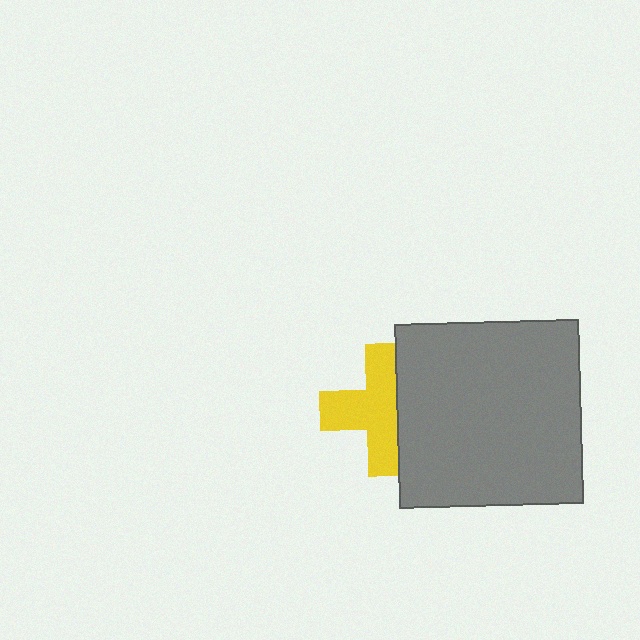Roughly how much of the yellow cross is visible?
About half of it is visible (roughly 65%).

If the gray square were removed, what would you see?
You would see the complete yellow cross.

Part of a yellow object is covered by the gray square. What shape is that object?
It is a cross.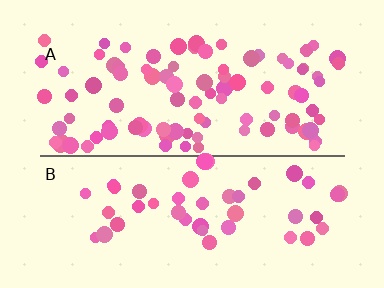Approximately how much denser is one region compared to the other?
Approximately 1.9× — region A over region B.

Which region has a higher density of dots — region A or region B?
A (the top).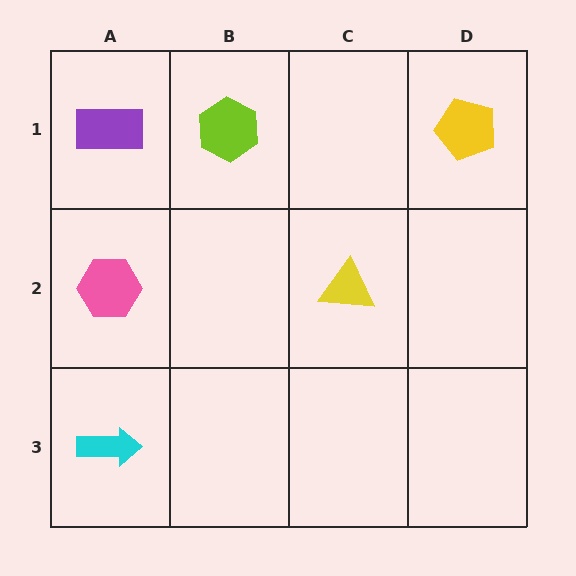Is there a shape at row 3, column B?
No, that cell is empty.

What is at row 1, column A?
A purple rectangle.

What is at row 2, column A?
A pink hexagon.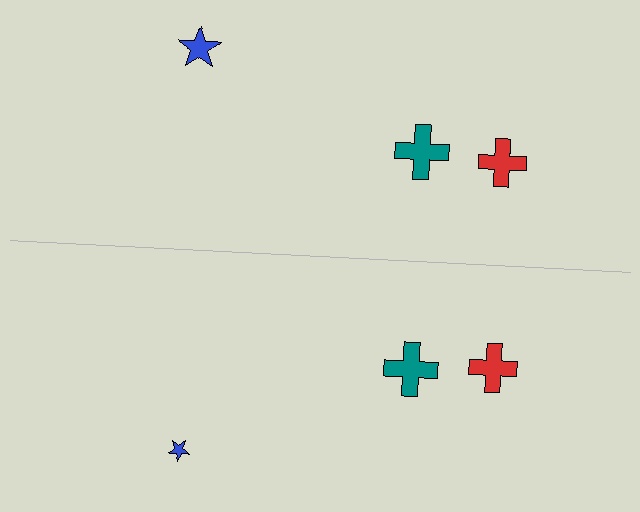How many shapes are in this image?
There are 6 shapes in this image.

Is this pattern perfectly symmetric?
No, the pattern is not perfectly symmetric. The blue star on the bottom side has a different size than its mirror counterpart.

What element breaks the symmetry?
The blue star on the bottom side has a different size than its mirror counterpart.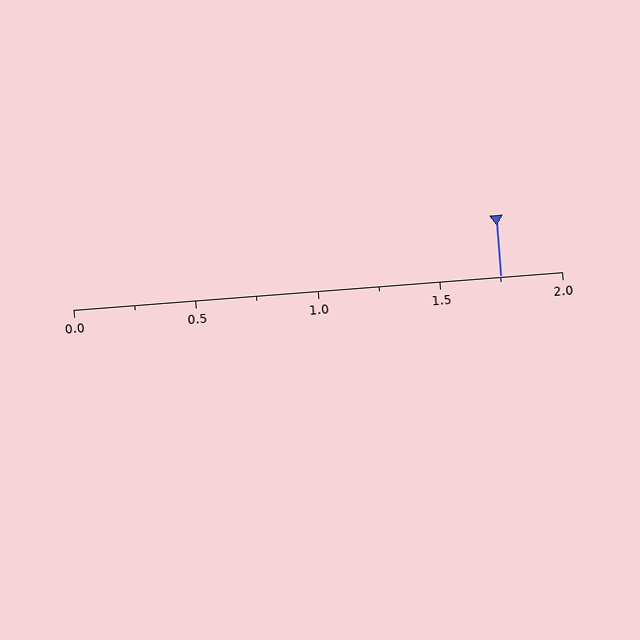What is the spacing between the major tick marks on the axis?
The major ticks are spaced 0.5 apart.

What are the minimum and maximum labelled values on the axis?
The axis runs from 0.0 to 2.0.